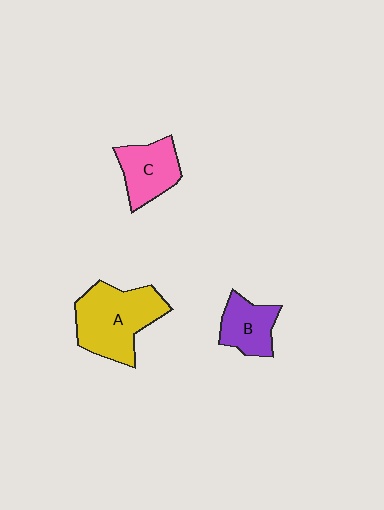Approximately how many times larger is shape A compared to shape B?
Approximately 1.9 times.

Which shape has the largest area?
Shape A (yellow).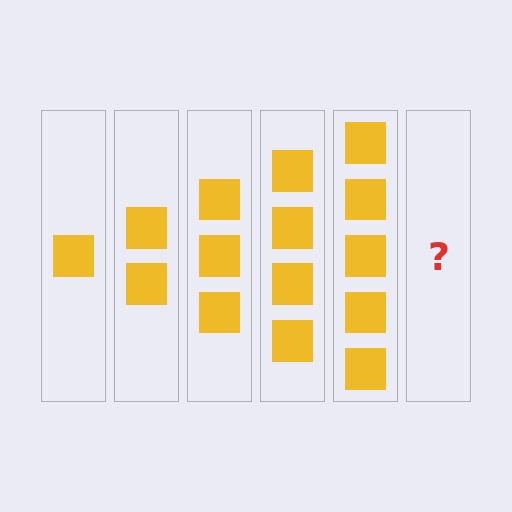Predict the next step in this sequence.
The next step is 6 squares.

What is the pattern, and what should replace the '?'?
The pattern is that each step adds one more square. The '?' should be 6 squares.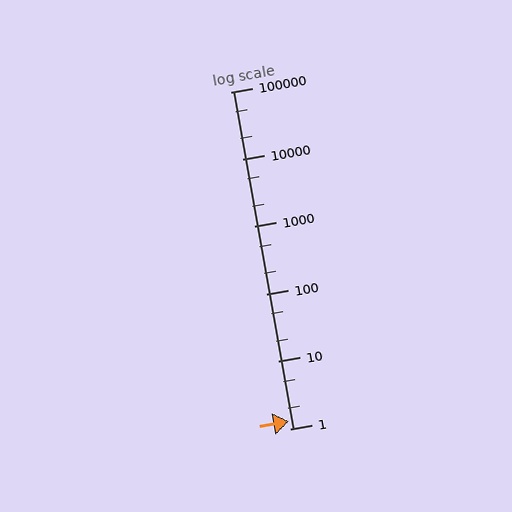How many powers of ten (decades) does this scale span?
The scale spans 5 decades, from 1 to 100000.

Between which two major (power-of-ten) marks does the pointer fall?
The pointer is between 1 and 10.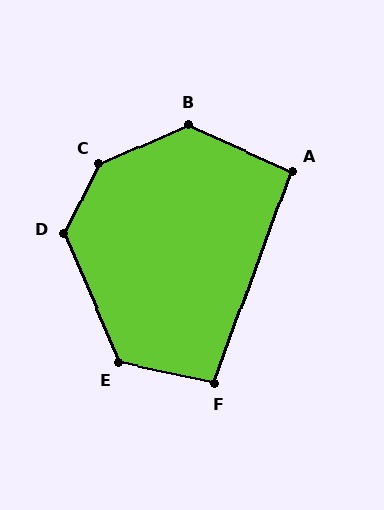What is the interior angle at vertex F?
Approximately 98 degrees (obtuse).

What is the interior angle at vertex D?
Approximately 130 degrees (obtuse).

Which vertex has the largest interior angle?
C, at approximately 140 degrees.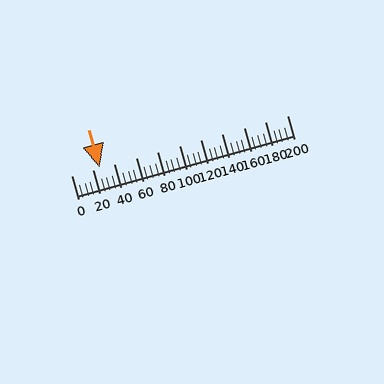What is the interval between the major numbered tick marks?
The major tick marks are spaced 20 units apart.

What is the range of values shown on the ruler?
The ruler shows values from 0 to 200.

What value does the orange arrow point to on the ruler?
The orange arrow points to approximately 26.